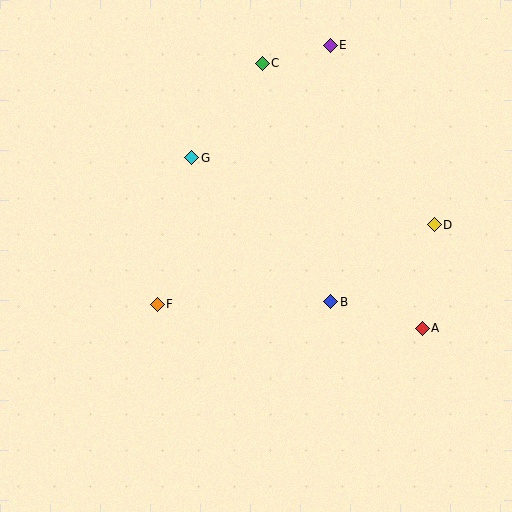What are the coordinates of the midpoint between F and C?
The midpoint between F and C is at (210, 184).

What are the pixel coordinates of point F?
Point F is at (157, 304).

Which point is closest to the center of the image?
Point B at (331, 302) is closest to the center.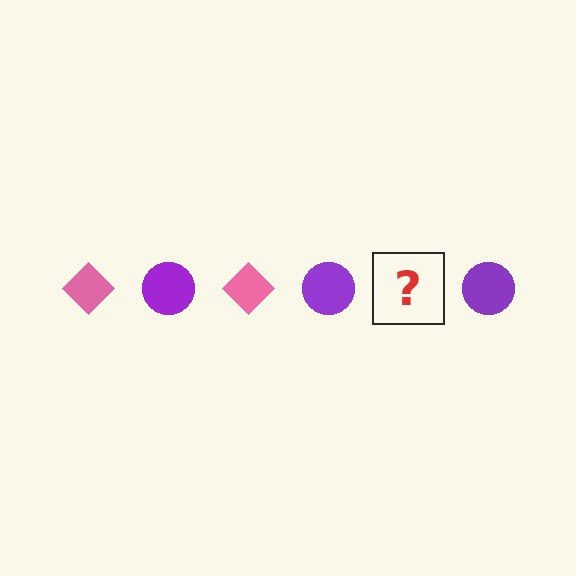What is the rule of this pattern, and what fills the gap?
The rule is that the pattern alternates between pink diamond and purple circle. The gap should be filled with a pink diamond.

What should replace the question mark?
The question mark should be replaced with a pink diamond.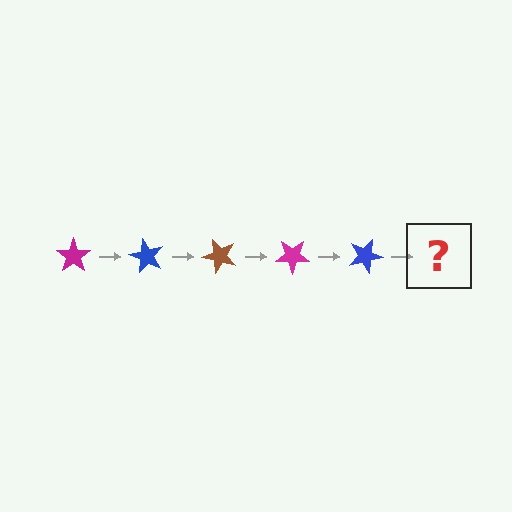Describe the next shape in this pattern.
It should be a brown star, rotated 300 degrees from the start.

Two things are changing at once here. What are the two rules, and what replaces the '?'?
The two rules are that it rotates 60 degrees each step and the color cycles through magenta, blue, and brown. The '?' should be a brown star, rotated 300 degrees from the start.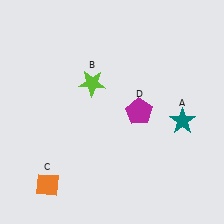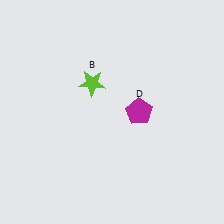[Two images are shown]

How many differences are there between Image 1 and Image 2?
There are 2 differences between the two images.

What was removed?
The orange diamond (C), the teal star (A) were removed in Image 2.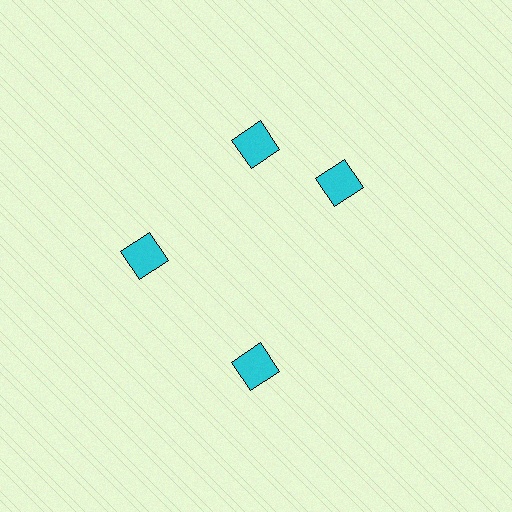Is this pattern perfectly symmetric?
No. The 4 cyan diamonds are arranged in a ring, but one element near the 3 o'clock position is rotated out of alignment along the ring, breaking the 4-fold rotational symmetry.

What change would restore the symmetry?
The symmetry would be restored by rotating it back into even spacing with its neighbors so that all 4 diamonds sit at equal angles and equal distance from the center.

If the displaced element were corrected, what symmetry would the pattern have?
It would have 4-fold rotational symmetry — the pattern would map onto itself every 90 degrees.